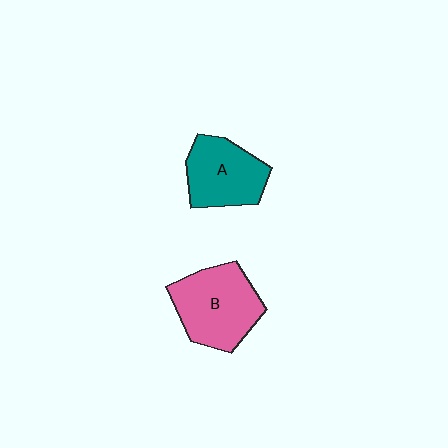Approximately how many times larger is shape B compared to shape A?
Approximately 1.2 times.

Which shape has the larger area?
Shape B (pink).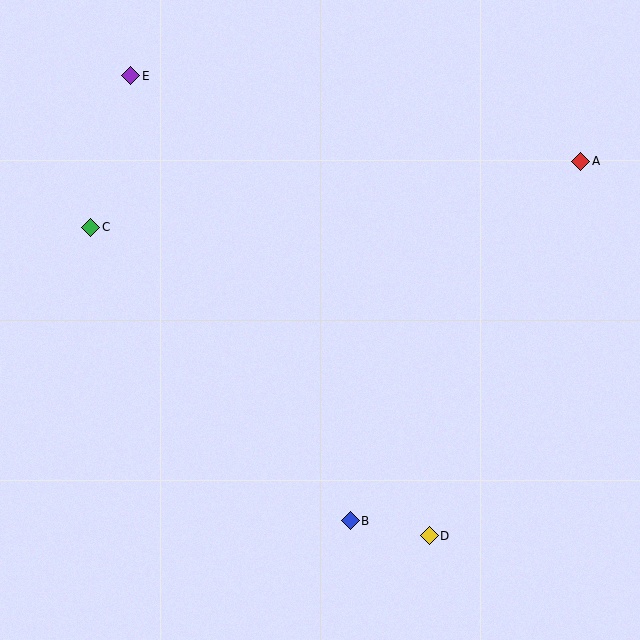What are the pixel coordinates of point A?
Point A is at (581, 161).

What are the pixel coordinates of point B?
Point B is at (350, 521).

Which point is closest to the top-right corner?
Point A is closest to the top-right corner.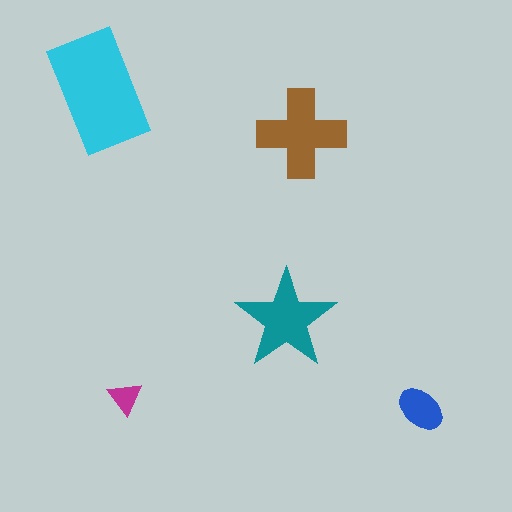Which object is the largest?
The cyan rectangle.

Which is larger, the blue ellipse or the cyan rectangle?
The cyan rectangle.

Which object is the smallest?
The magenta triangle.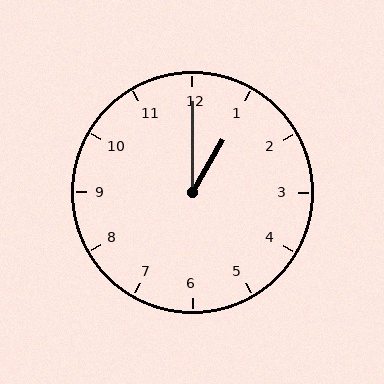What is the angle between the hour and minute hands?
Approximately 30 degrees.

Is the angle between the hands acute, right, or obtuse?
It is acute.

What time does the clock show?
1:00.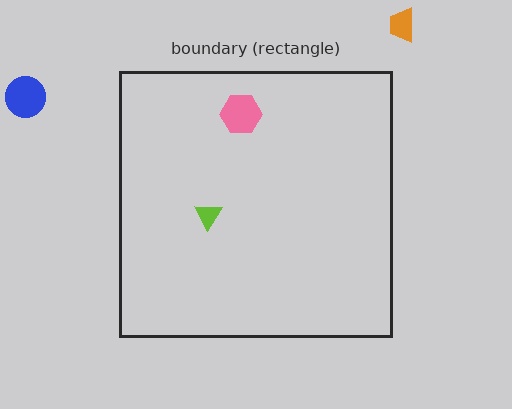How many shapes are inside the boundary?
2 inside, 2 outside.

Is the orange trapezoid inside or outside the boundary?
Outside.